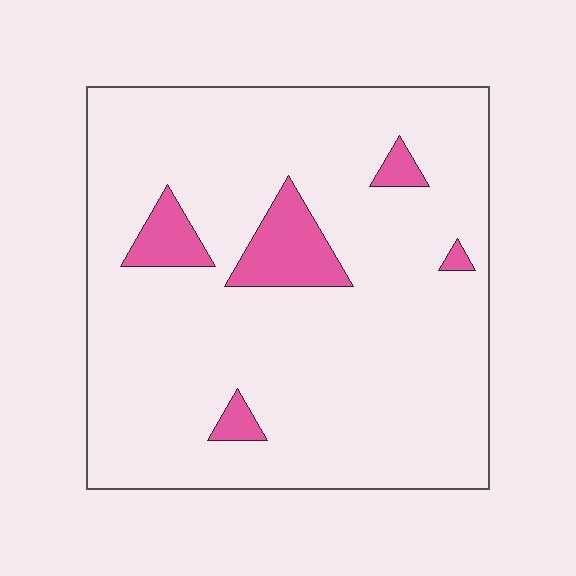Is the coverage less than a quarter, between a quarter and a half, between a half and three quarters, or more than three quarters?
Less than a quarter.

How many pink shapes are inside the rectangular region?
5.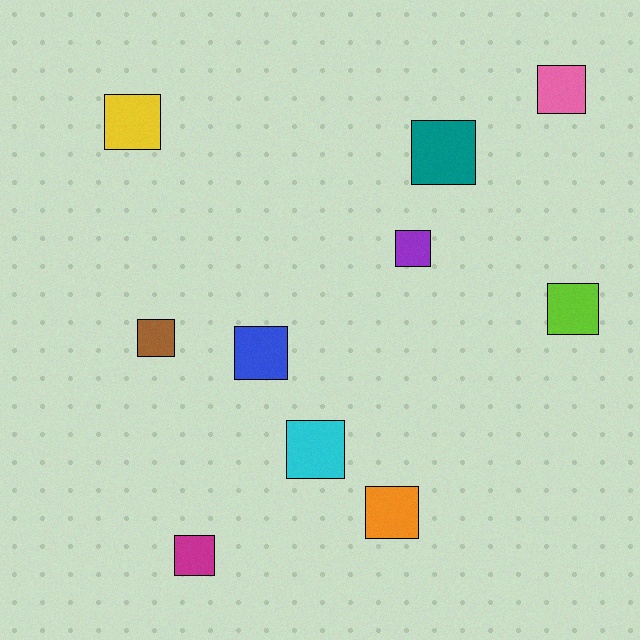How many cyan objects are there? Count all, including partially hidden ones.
There is 1 cyan object.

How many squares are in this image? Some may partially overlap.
There are 10 squares.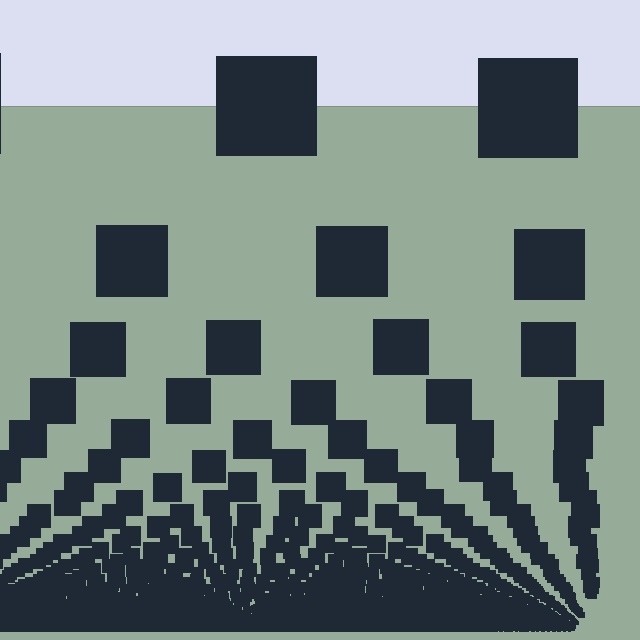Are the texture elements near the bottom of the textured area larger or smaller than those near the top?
Smaller. The gradient is inverted — elements near the bottom are smaller and denser.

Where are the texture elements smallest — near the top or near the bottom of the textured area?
Near the bottom.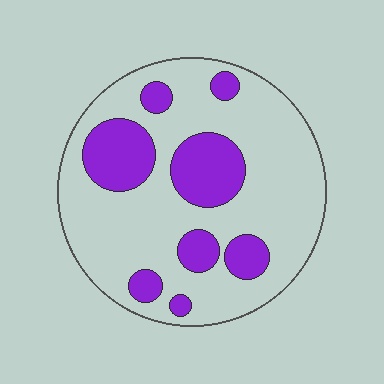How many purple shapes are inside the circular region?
8.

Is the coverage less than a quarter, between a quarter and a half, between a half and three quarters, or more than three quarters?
Between a quarter and a half.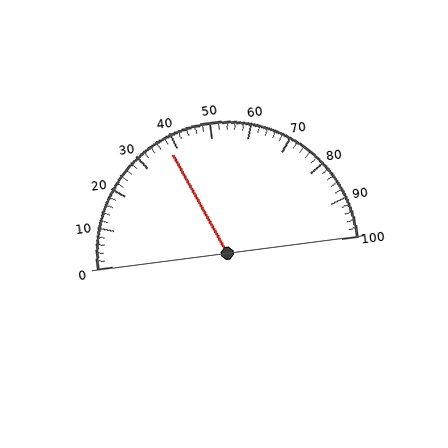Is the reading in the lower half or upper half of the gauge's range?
The reading is in the lower half of the range (0 to 100).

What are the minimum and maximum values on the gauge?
The gauge ranges from 0 to 100.